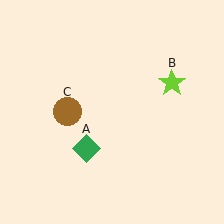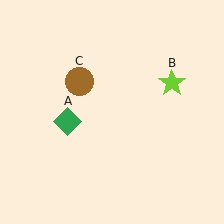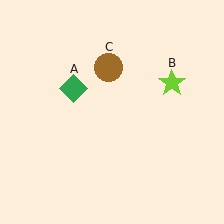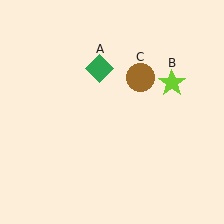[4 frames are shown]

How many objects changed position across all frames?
2 objects changed position: green diamond (object A), brown circle (object C).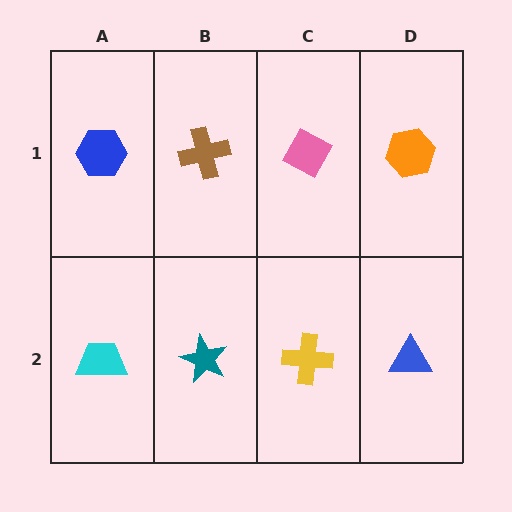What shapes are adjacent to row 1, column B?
A teal star (row 2, column B), a blue hexagon (row 1, column A), a pink diamond (row 1, column C).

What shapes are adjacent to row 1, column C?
A yellow cross (row 2, column C), a brown cross (row 1, column B), an orange hexagon (row 1, column D).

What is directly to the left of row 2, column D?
A yellow cross.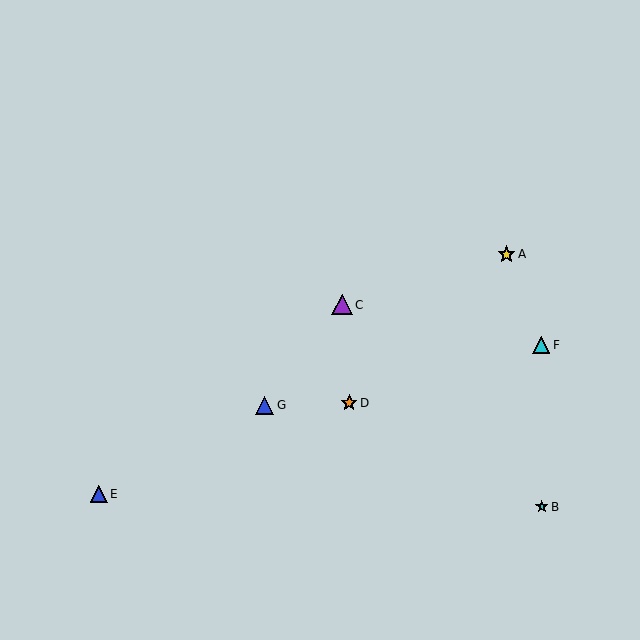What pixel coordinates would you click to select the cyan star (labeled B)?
Click at (542, 507) to select the cyan star B.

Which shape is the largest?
The purple triangle (labeled C) is the largest.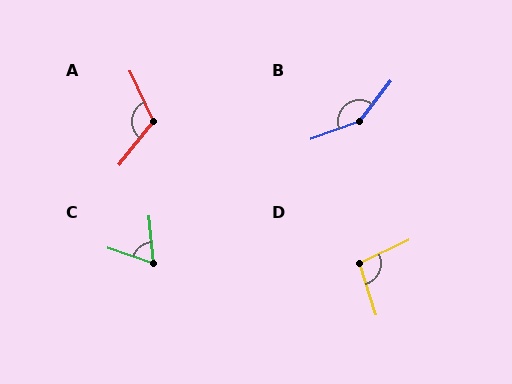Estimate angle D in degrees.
Approximately 98 degrees.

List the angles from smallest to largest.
C (65°), D (98°), A (116°), B (147°).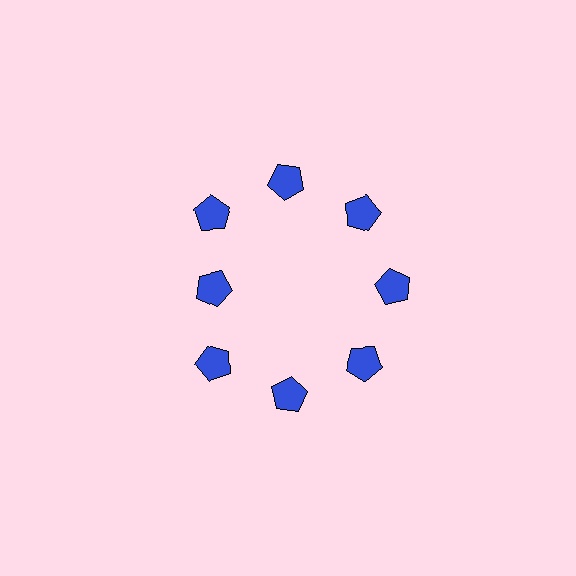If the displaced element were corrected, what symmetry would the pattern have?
It would have 8-fold rotational symmetry — the pattern would map onto itself every 45 degrees.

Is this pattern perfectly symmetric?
No. The 8 blue pentagons are arranged in a ring, but one element near the 9 o'clock position is pulled inward toward the center, breaking the 8-fold rotational symmetry.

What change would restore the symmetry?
The symmetry would be restored by moving it outward, back onto the ring so that all 8 pentagons sit at equal angles and equal distance from the center.